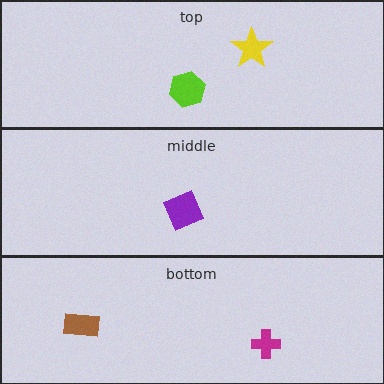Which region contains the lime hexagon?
The top region.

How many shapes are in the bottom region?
2.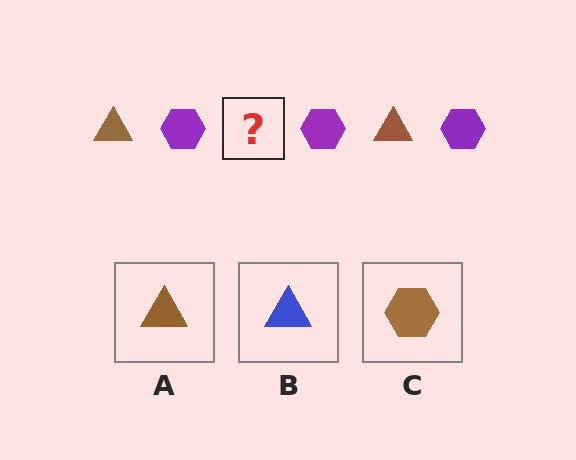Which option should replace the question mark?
Option A.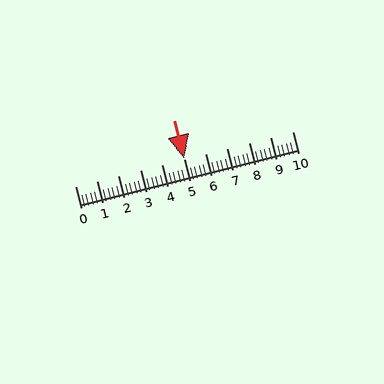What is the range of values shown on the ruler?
The ruler shows values from 0 to 10.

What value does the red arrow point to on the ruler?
The red arrow points to approximately 5.0.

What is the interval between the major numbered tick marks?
The major tick marks are spaced 1 units apart.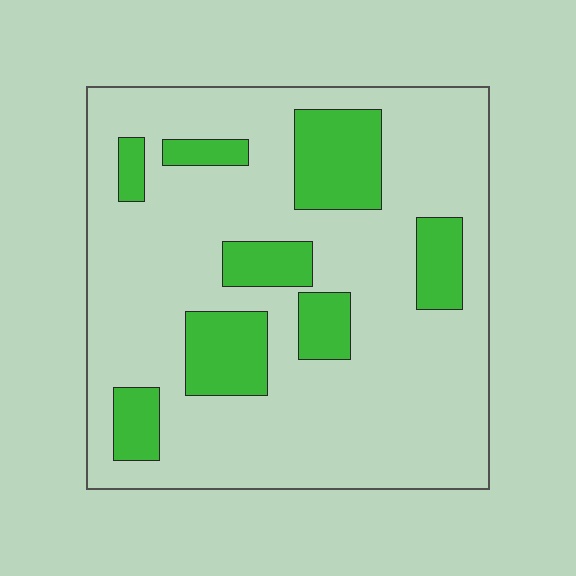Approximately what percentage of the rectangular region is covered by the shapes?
Approximately 20%.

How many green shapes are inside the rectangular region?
8.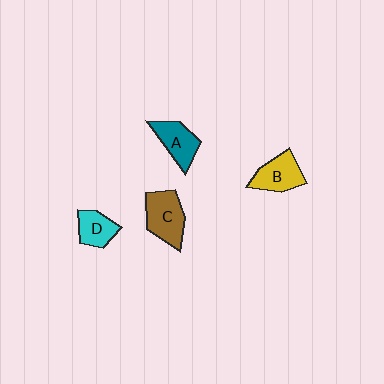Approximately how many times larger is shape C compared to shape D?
Approximately 1.5 times.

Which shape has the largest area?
Shape C (brown).